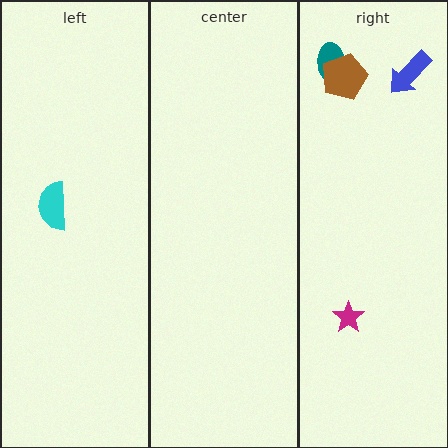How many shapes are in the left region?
1.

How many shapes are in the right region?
4.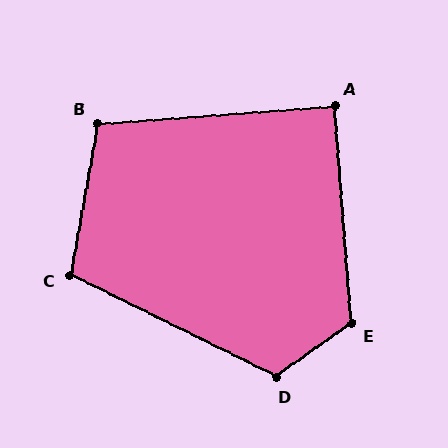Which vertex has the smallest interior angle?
A, at approximately 90 degrees.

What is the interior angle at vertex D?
Approximately 118 degrees (obtuse).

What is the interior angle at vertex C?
Approximately 106 degrees (obtuse).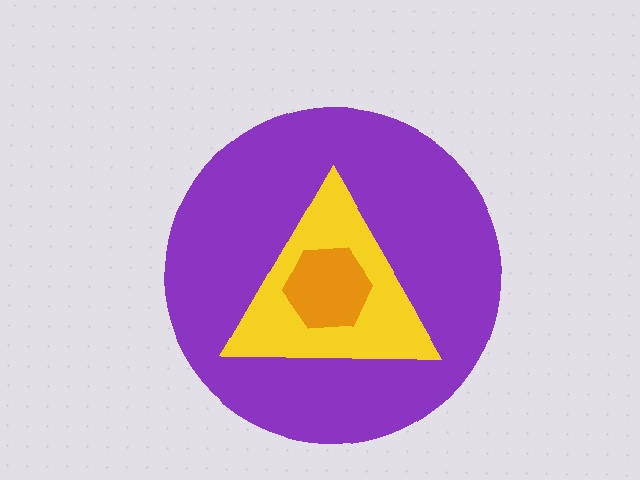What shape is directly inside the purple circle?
The yellow triangle.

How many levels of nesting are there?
3.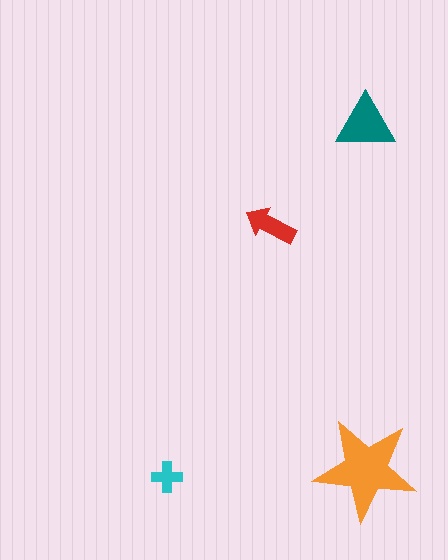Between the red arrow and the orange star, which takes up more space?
The orange star.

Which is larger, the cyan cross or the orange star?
The orange star.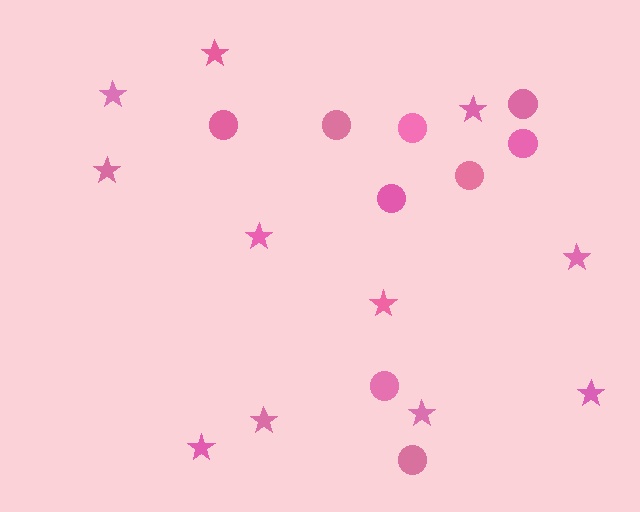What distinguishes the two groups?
There are 2 groups: one group of stars (11) and one group of circles (9).